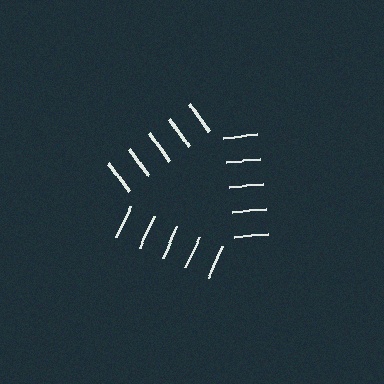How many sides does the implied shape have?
3 sides — the line-ends trace a triangle.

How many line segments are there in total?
15 — 5 along each of the 3 edges.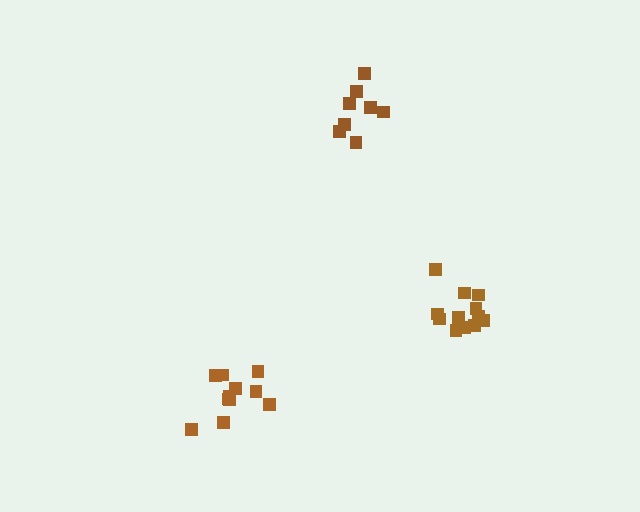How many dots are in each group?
Group 1: 12 dots, Group 2: 11 dots, Group 3: 8 dots (31 total).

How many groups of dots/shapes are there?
There are 3 groups.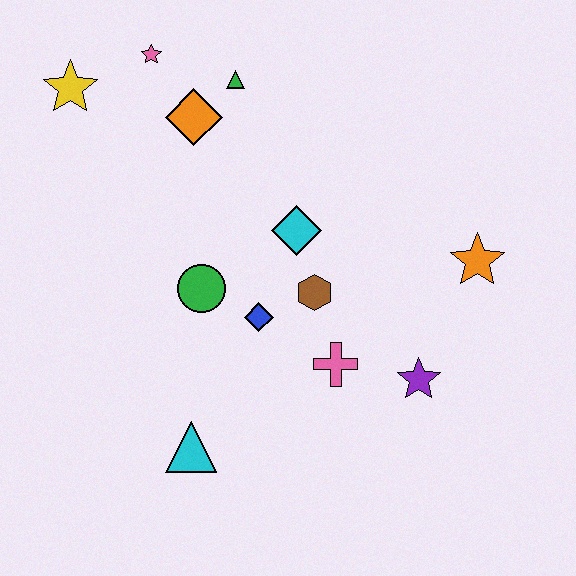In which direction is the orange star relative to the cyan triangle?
The orange star is to the right of the cyan triangle.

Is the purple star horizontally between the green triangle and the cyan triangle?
No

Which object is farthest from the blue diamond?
The yellow star is farthest from the blue diamond.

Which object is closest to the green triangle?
The orange diamond is closest to the green triangle.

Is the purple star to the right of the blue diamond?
Yes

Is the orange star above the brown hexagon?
Yes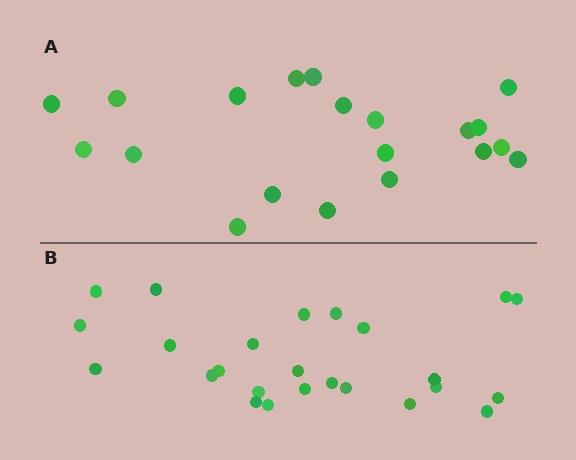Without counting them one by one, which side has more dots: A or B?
Region B (the bottom region) has more dots.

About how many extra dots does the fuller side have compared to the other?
Region B has about 5 more dots than region A.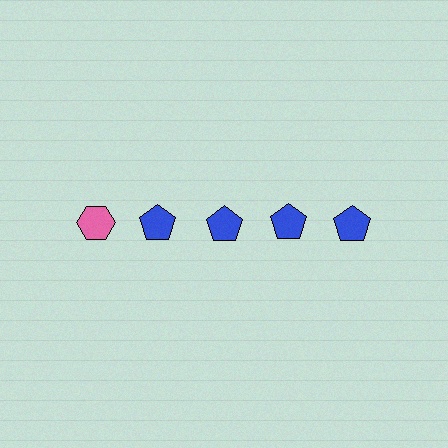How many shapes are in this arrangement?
There are 5 shapes arranged in a grid pattern.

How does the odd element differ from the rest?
It differs in both color (pink instead of blue) and shape (hexagon instead of pentagon).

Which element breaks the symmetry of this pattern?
The pink hexagon in the top row, leftmost column breaks the symmetry. All other shapes are blue pentagons.